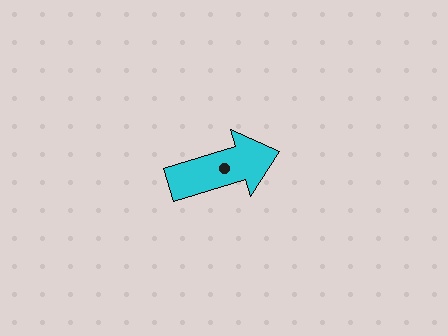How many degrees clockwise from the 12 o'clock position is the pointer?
Approximately 73 degrees.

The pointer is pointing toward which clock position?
Roughly 2 o'clock.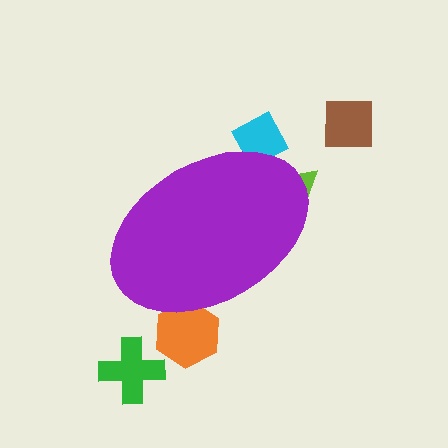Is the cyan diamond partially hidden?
Yes, the cyan diamond is partially hidden behind the purple ellipse.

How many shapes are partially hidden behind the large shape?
3 shapes are partially hidden.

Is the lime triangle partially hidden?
Yes, the lime triangle is partially hidden behind the purple ellipse.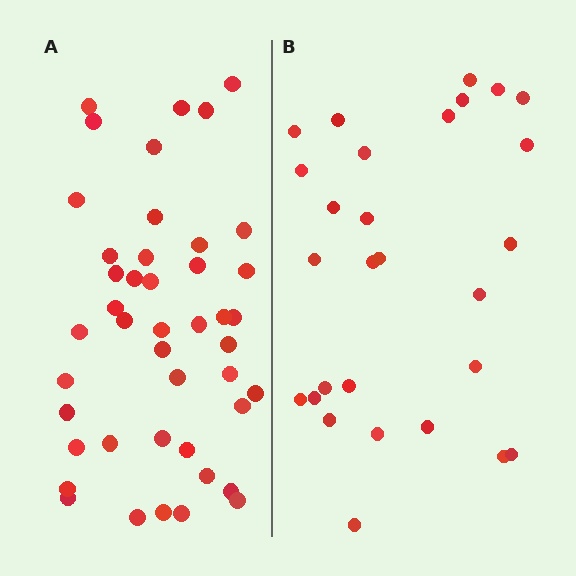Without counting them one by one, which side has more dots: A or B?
Region A (the left region) has more dots.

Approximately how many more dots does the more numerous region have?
Region A has approximately 15 more dots than region B.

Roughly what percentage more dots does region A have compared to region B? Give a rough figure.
About 55% more.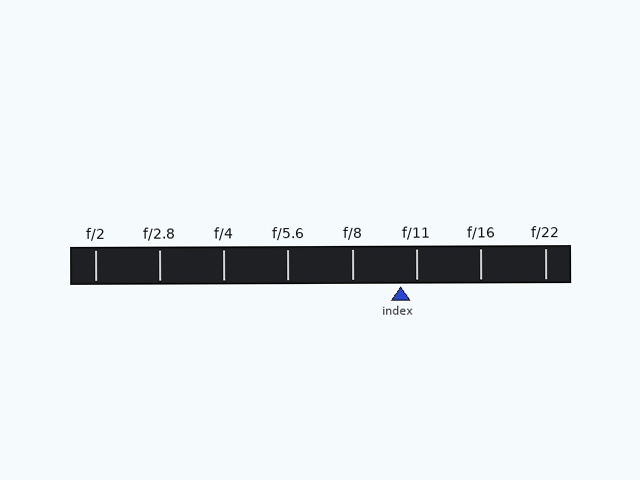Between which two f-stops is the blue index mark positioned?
The index mark is between f/8 and f/11.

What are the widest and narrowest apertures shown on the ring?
The widest aperture shown is f/2 and the narrowest is f/22.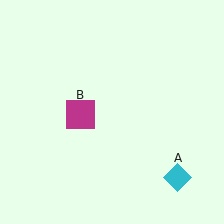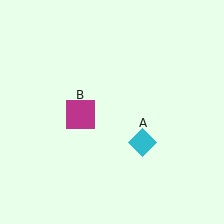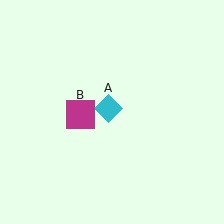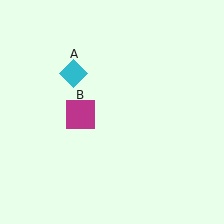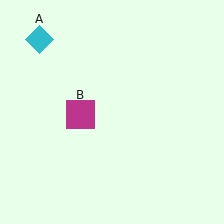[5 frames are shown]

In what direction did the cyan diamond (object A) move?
The cyan diamond (object A) moved up and to the left.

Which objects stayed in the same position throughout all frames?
Magenta square (object B) remained stationary.